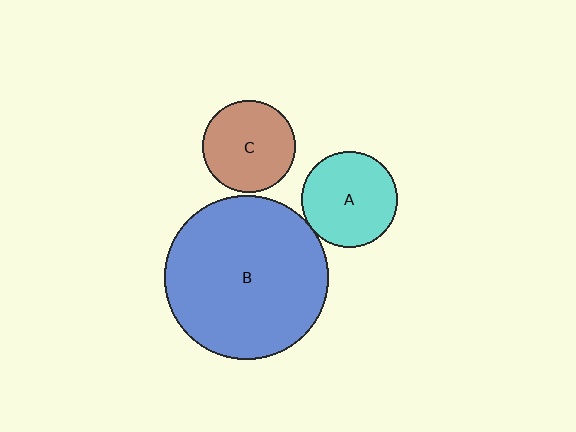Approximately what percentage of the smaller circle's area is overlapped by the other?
Approximately 5%.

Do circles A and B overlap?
Yes.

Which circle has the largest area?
Circle B (blue).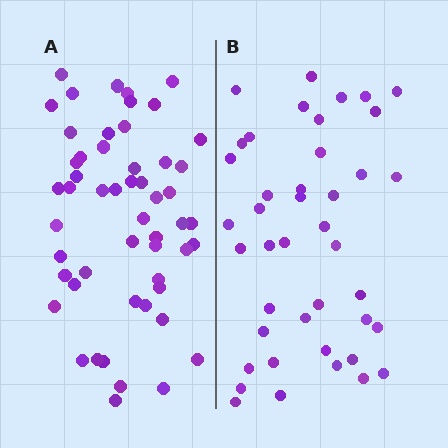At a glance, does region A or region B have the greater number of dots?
Region A (the left region) has more dots.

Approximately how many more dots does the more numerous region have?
Region A has roughly 12 or so more dots than region B.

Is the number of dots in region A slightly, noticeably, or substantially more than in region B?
Region A has noticeably more, but not dramatically so. The ratio is roughly 1.3 to 1.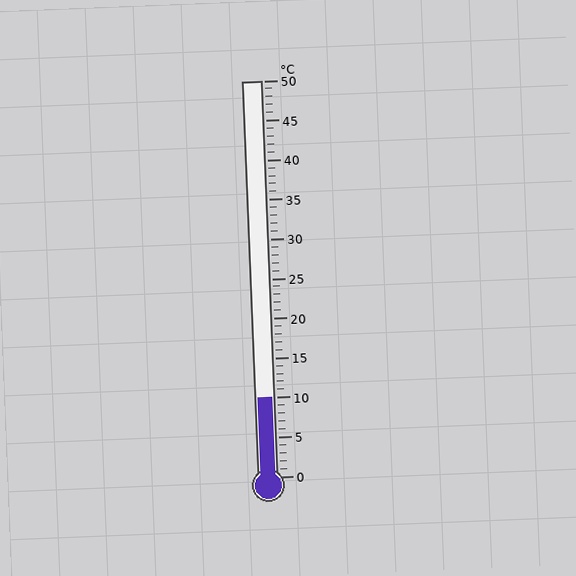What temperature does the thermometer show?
The thermometer shows approximately 10°C.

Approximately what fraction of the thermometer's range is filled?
The thermometer is filled to approximately 20% of its range.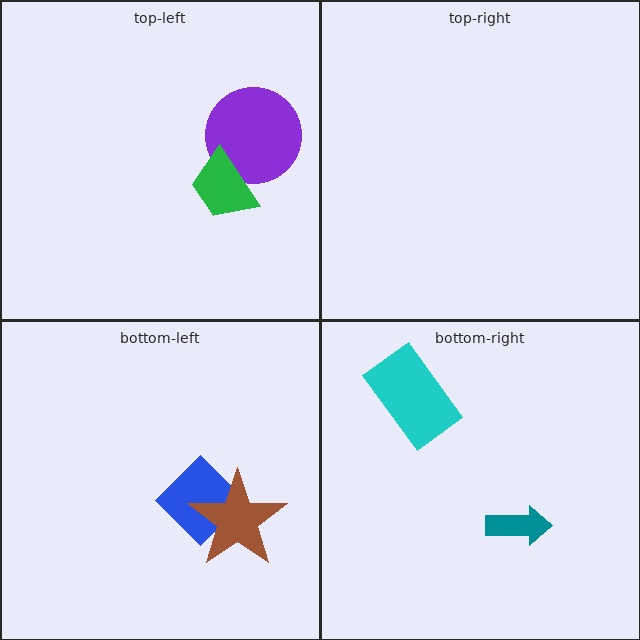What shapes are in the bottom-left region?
The blue diamond, the brown star.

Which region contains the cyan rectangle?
The bottom-right region.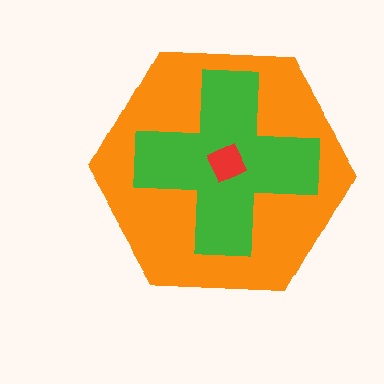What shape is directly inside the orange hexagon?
The green cross.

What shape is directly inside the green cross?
The red square.